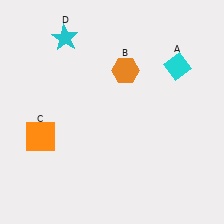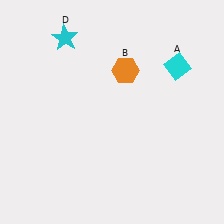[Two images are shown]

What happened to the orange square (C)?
The orange square (C) was removed in Image 2. It was in the bottom-left area of Image 1.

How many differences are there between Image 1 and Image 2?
There is 1 difference between the two images.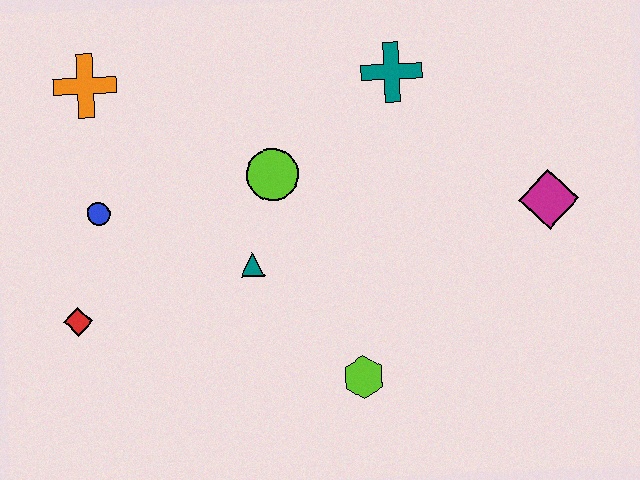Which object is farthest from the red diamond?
The magenta diamond is farthest from the red diamond.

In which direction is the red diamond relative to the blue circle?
The red diamond is below the blue circle.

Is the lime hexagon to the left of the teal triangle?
No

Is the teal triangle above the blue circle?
No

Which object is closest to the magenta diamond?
The teal cross is closest to the magenta diamond.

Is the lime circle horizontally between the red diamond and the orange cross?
No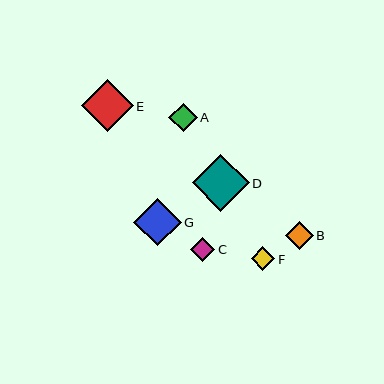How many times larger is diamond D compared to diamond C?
Diamond D is approximately 2.4 times the size of diamond C.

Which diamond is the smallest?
Diamond F is the smallest with a size of approximately 24 pixels.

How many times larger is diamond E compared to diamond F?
Diamond E is approximately 2.2 times the size of diamond F.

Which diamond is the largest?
Diamond D is the largest with a size of approximately 57 pixels.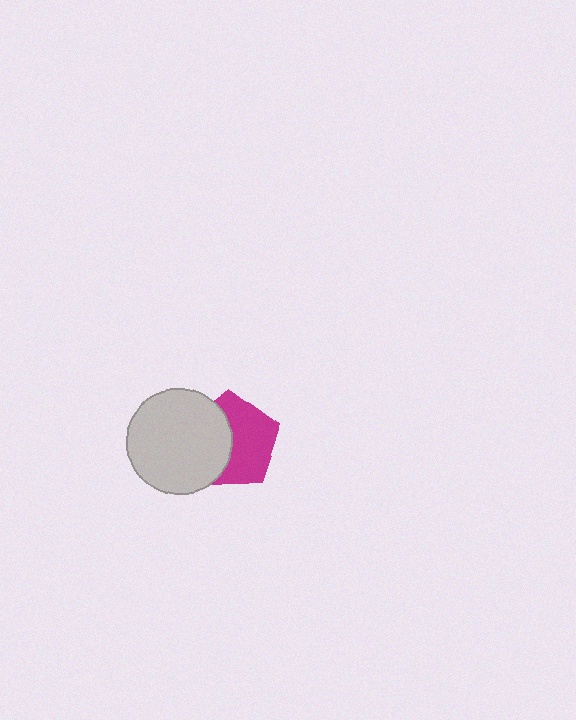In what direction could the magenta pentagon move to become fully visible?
The magenta pentagon could move right. That would shift it out from behind the light gray circle entirely.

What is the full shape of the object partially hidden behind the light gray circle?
The partially hidden object is a magenta pentagon.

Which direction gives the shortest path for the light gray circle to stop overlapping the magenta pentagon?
Moving left gives the shortest separation.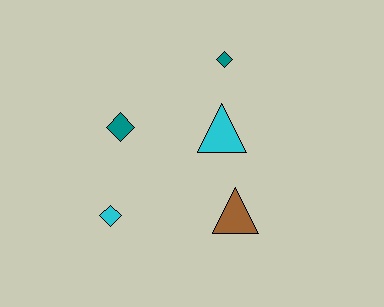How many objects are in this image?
There are 5 objects.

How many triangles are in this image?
There are 2 triangles.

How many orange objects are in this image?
There are no orange objects.